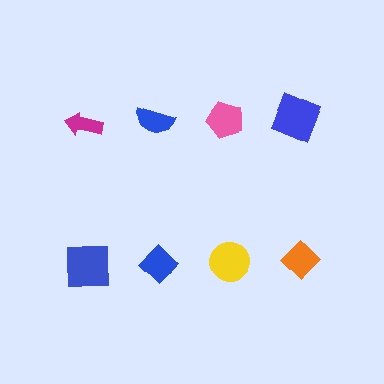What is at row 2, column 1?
A blue square.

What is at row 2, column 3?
A yellow circle.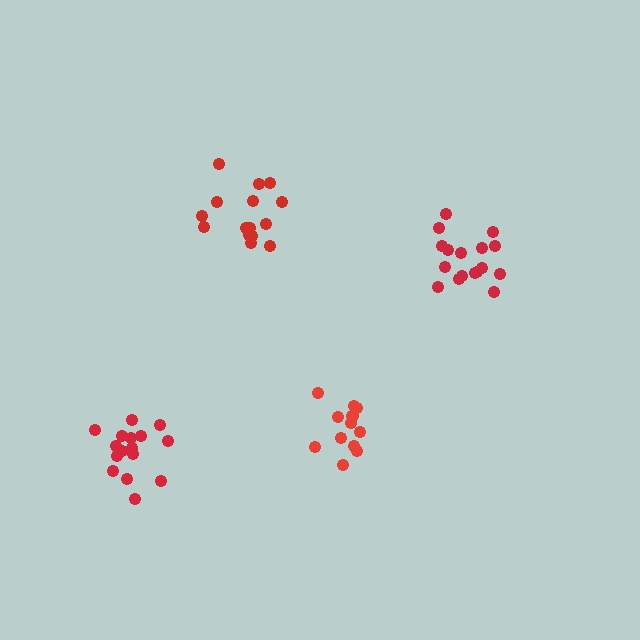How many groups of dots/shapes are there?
There are 4 groups.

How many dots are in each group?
Group 1: 17 dots, Group 2: 15 dots, Group 3: 13 dots, Group 4: 16 dots (61 total).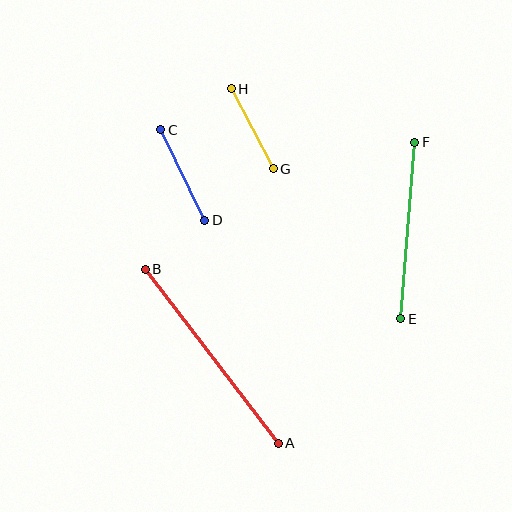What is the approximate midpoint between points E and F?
The midpoint is at approximately (408, 231) pixels.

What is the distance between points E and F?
The distance is approximately 177 pixels.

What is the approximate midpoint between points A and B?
The midpoint is at approximately (212, 356) pixels.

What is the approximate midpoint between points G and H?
The midpoint is at approximately (252, 129) pixels.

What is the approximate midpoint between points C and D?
The midpoint is at approximately (183, 175) pixels.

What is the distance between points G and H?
The distance is approximately 90 pixels.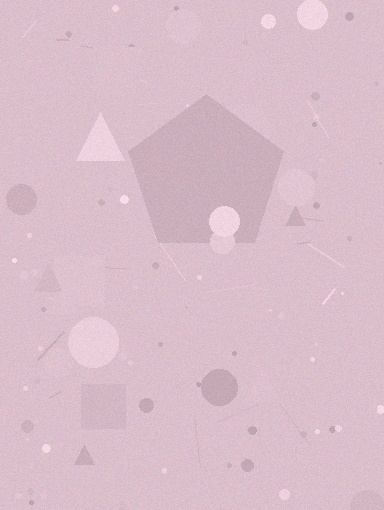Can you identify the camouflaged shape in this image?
The camouflaged shape is a pentagon.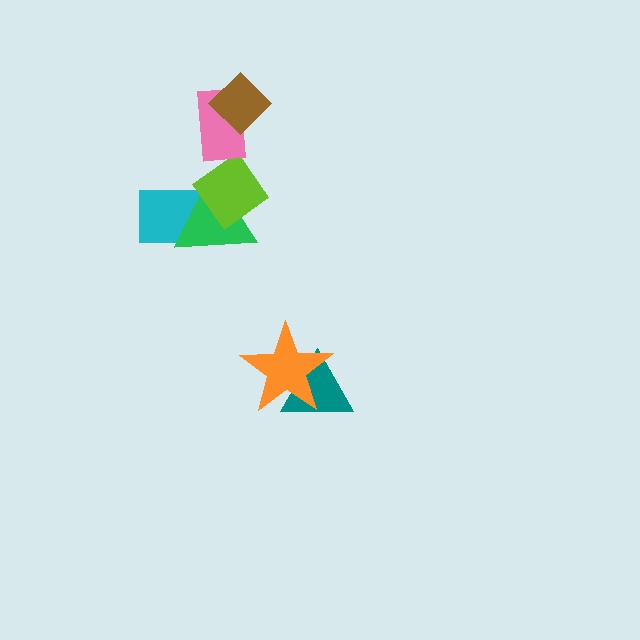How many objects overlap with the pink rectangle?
1 object overlaps with the pink rectangle.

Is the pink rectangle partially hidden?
Yes, it is partially covered by another shape.